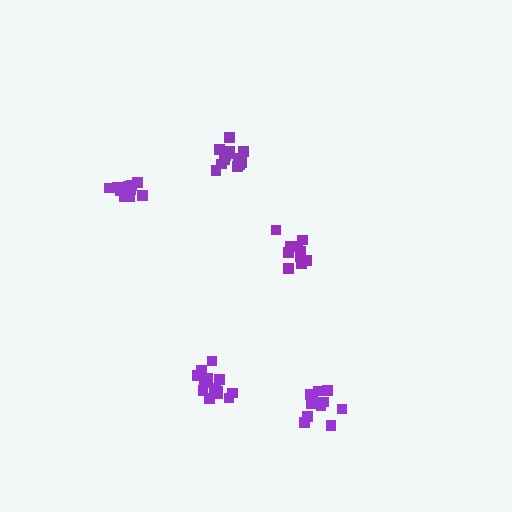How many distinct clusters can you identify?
There are 5 distinct clusters.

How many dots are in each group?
Group 1: 11 dots, Group 2: 16 dots, Group 3: 10 dots, Group 4: 13 dots, Group 5: 16 dots (66 total).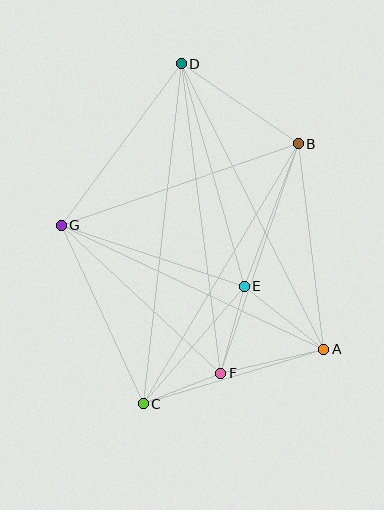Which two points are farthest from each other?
Points C and D are farthest from each other.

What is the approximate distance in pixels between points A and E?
The distance between A and E is approximately 101 pixels.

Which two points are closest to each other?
Points C and F are closest to each other.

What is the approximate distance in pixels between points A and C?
The distance between A and C is approximately 188 pixels.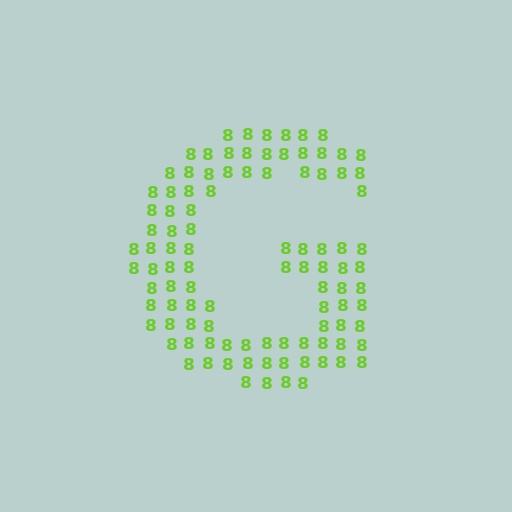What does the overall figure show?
The overall figure shows the letter G.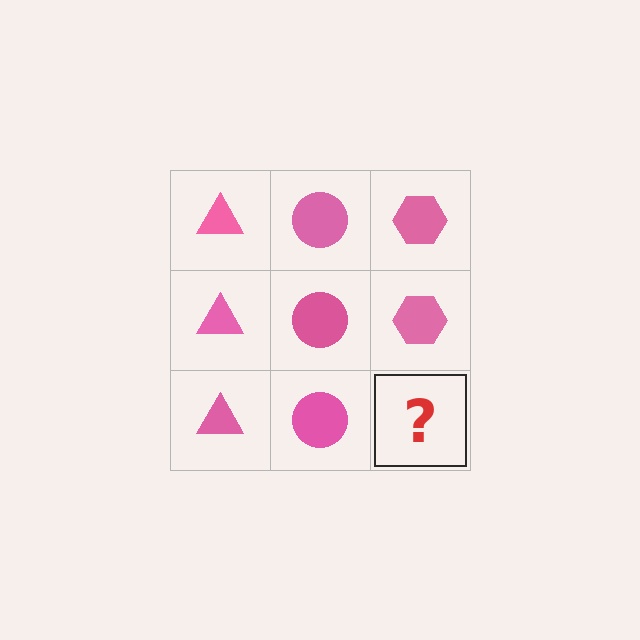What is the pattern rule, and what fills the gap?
The rule is that each column has a consistent shape. The gap should be filled with a pink hexagon.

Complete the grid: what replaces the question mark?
The question mark should be replaced with a pink hexagon.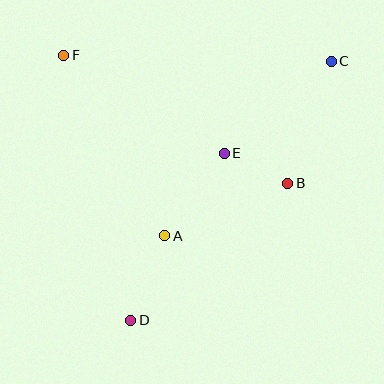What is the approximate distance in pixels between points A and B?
The distance between A and B is approximately 134 pixels.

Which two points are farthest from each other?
Points C and D are farthest from each other.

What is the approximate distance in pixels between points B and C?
The distance between B and C is approximately 129 pixels.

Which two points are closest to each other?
Points B and E are closest to each other.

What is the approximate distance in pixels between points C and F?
The distance between C and F is approximately 268 pixels.